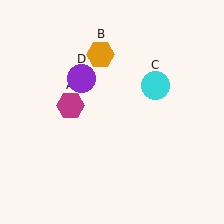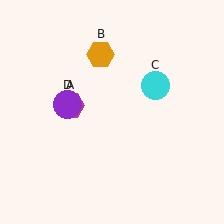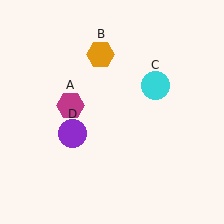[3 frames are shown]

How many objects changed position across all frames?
1 object changed position: purple circle (object D).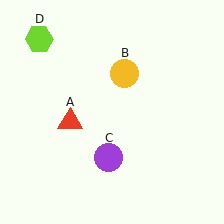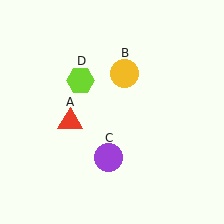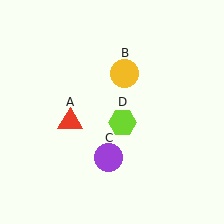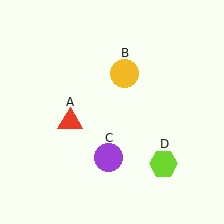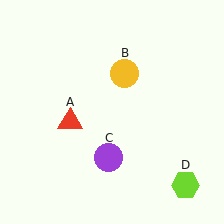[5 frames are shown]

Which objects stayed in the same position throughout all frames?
Red triangle (object A) and yellow circle (object B) and purple circle (object C) remained stationary.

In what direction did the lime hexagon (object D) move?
The lime hexagon (object D) moved down and to the right.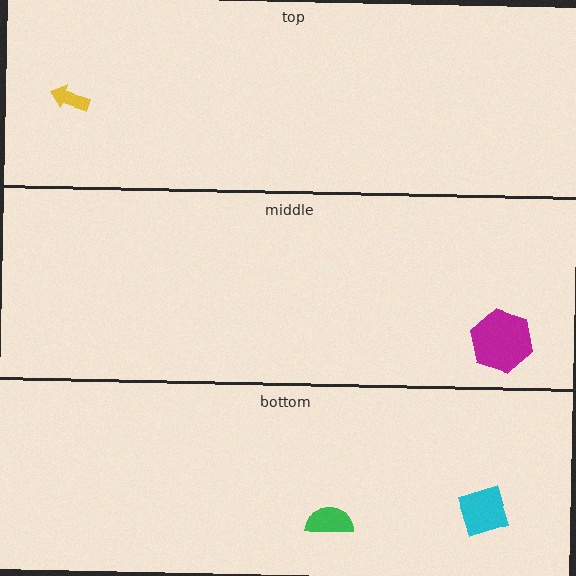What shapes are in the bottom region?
The cyan diamond, the green semicircle.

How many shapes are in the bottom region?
2.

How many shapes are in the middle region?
1.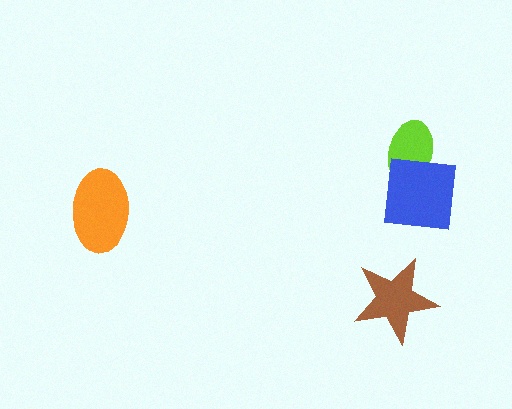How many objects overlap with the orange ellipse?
0 objects overlap with the orange ellipse.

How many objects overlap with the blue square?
1 object overlaps with the blue square.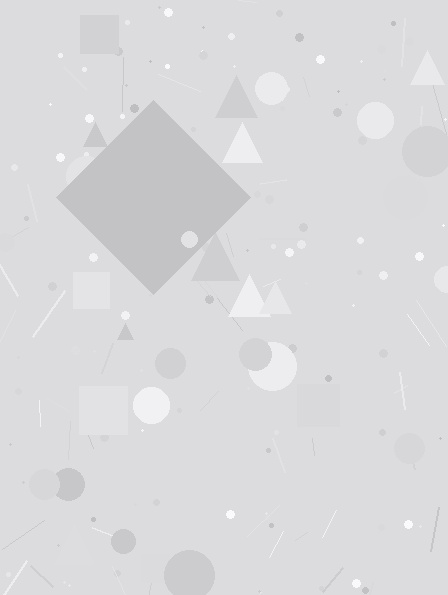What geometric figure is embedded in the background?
A diamond is embedded in the background.